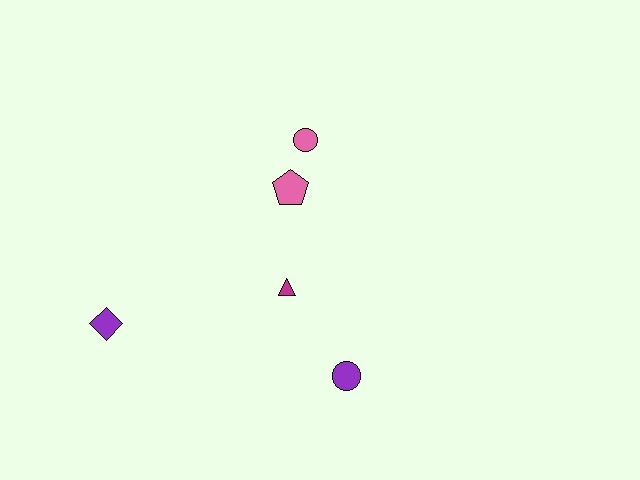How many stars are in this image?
There are no stars.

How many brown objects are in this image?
There are no brown objects.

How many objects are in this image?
There are 5 objects.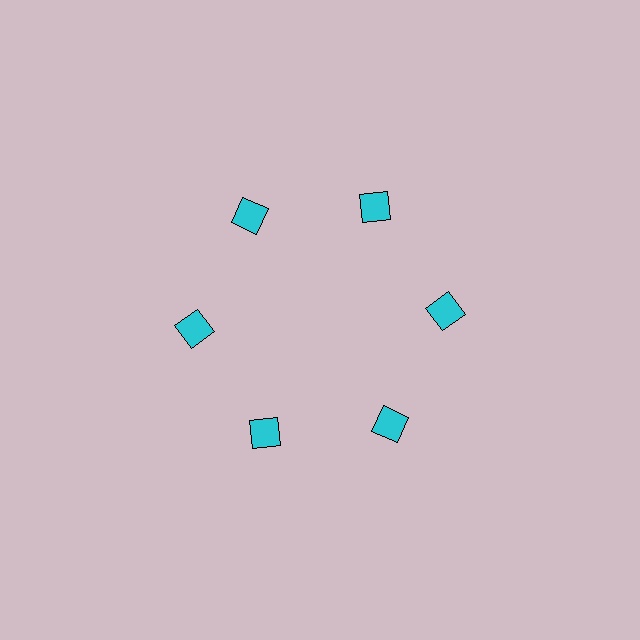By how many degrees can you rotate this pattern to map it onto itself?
The pattern maps onto itself every 60 degrees of rotation.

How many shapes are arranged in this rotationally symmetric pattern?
There are 6 shapes, arranged in 6 groups of 1.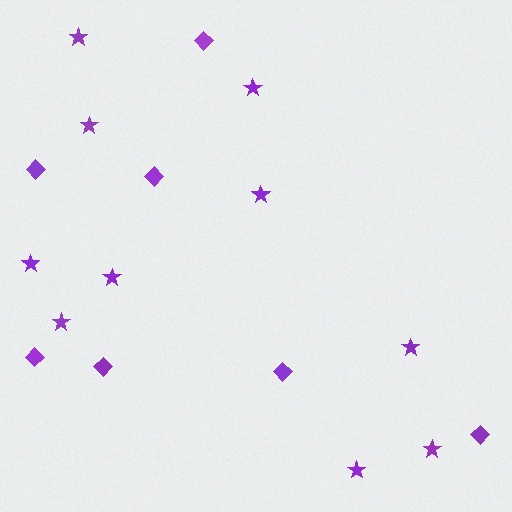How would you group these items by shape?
There are 2 groups: one group of stars (10) and one group of diamonds (7).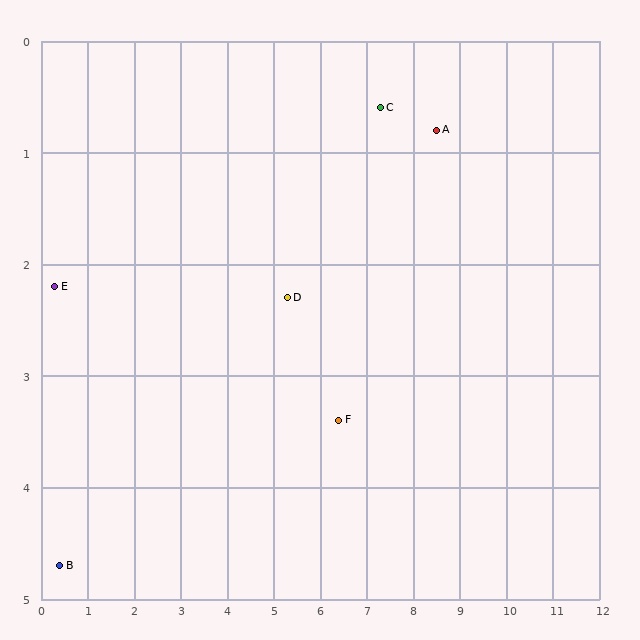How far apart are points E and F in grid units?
Points E and F are about 6.2 grid units apart.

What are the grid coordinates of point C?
Point C is at approximately (7.3, 0.6).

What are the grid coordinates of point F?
Point F is at approximately (6.4, 3.4).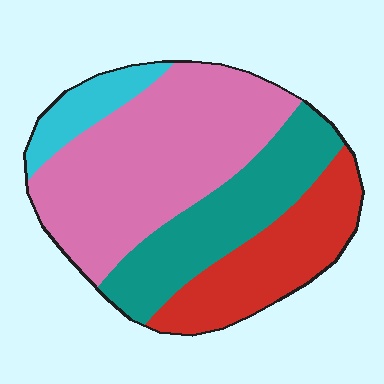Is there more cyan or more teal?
Teal.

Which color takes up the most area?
Pink, at roughly 45%.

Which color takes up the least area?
Cyan, at roughly 10%.